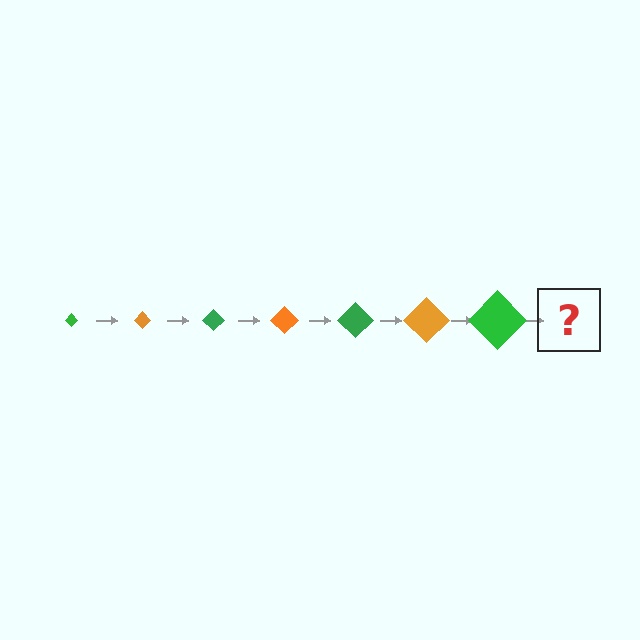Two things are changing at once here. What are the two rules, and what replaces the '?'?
The two rules are that the diamond grows larger each step and the color cycles through green and orange. The '?' should be an orange diamond, larger than the previous one.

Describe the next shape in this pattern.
It should be an orange diamond, larger than the previous one.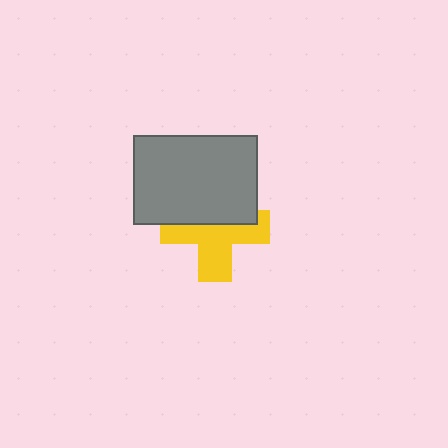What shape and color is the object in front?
The object in front is a gray rectangle.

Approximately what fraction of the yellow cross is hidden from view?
Roughly 45% of the yellow cross is hidden behind the gray rectangle.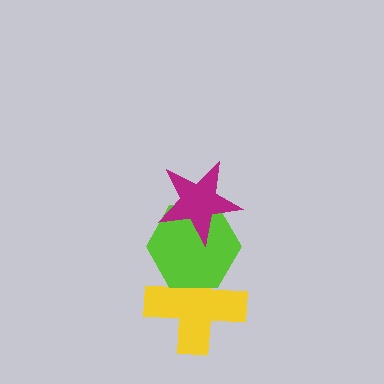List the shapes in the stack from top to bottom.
From top to bottom: the magenta star, the lime hexagon, the yellow cross.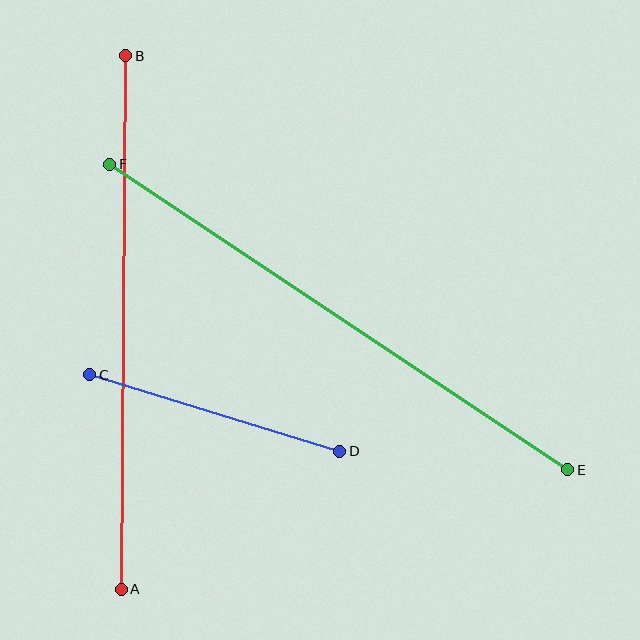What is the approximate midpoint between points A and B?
The midpoint is at approximately (124, 322) pixels.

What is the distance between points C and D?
The distance is approximately 261 pixels.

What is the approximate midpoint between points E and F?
The midpoint is at approximately (339, 317) pixels.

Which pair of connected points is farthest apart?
Points E and F are farthest apart.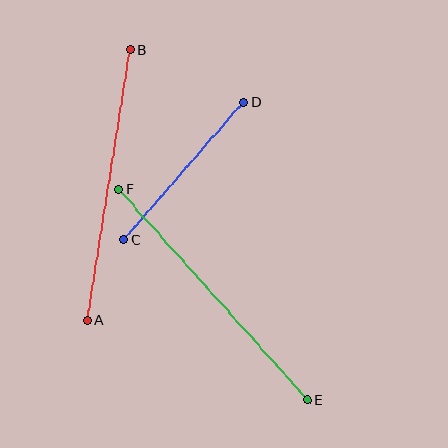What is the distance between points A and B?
The distance is approximately 274 pixels.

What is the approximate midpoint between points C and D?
The midpoint is at approximately (184, 171) pixels.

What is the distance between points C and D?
The distance is approximately 182 pixels.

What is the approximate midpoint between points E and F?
The midpoint is at approximately (213, 295) pixels.